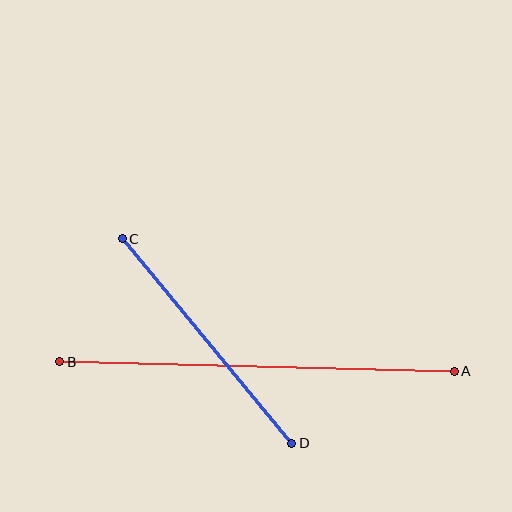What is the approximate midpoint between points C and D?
The midpoint is at approximately (207, 341) pixels.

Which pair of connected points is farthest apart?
Points A and B are farthest apart.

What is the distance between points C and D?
The distance is approximately 266 pixels.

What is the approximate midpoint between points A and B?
The midpoint is at approximately (257, 366) pixels.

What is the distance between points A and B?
The distance is approximately 395 pixels.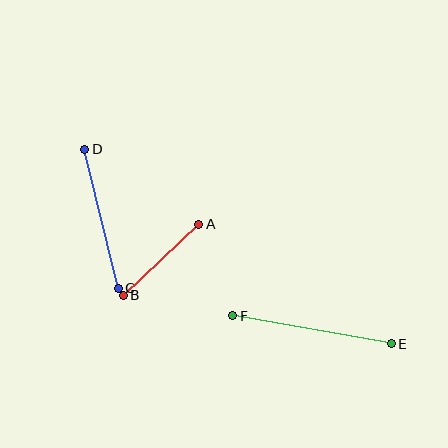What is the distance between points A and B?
The distance is approximately 103 pixels.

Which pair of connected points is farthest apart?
Points E and F are farthest apart.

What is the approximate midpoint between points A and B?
The midpoint is at approximately (161, 260) pixels.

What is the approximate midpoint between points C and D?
The midpoint is at approximately (101, 219) pixels.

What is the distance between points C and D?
The distance is approximately 144 pixels.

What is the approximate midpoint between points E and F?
The midpoint is at approximately (312, 330) pixels.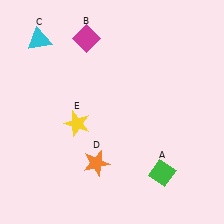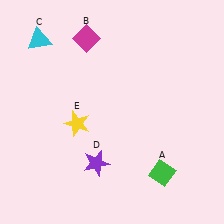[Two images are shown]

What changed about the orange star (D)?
In Image 1, D is orange. In Image 2, it changed to purple.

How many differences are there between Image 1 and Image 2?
There is 1 difference between the two images.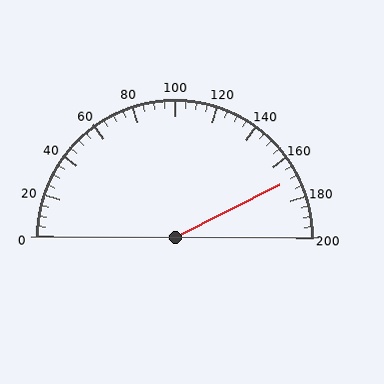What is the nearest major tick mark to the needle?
The nearest major tick mark is 160.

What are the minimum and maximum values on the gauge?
The gauge ranges from 0 to 200.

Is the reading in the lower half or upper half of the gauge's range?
The reading is in the upper half of the range (0 to 200).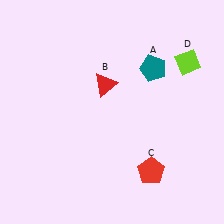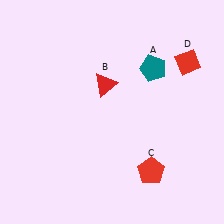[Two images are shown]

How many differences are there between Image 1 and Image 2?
There is 1 difference between the two images.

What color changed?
The diamond (D) changed from lime in Image 1 to red in Image 2.